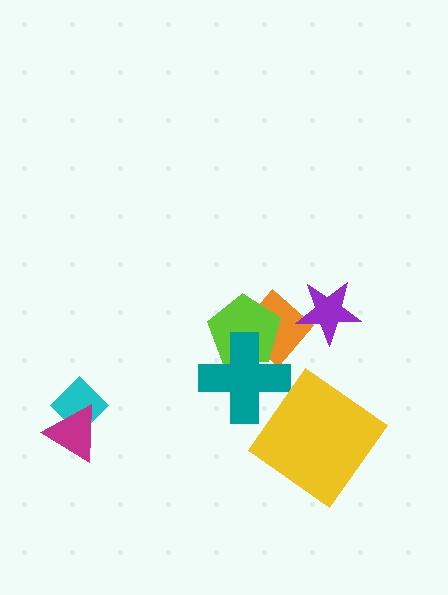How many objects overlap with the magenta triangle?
1 object overlaps with the magenta triangle.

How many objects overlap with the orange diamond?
3 objects overlap with the orange diamond.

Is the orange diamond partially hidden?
Yes, it is partially covered by another shape.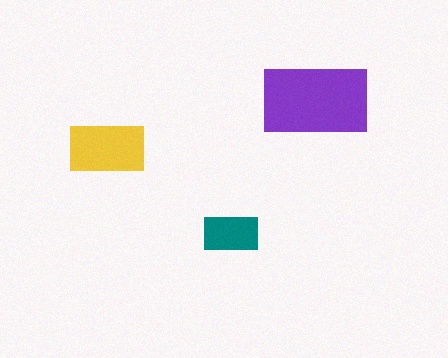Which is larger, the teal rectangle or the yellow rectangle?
The yellow one.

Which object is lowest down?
The teal rectangle is bottommost.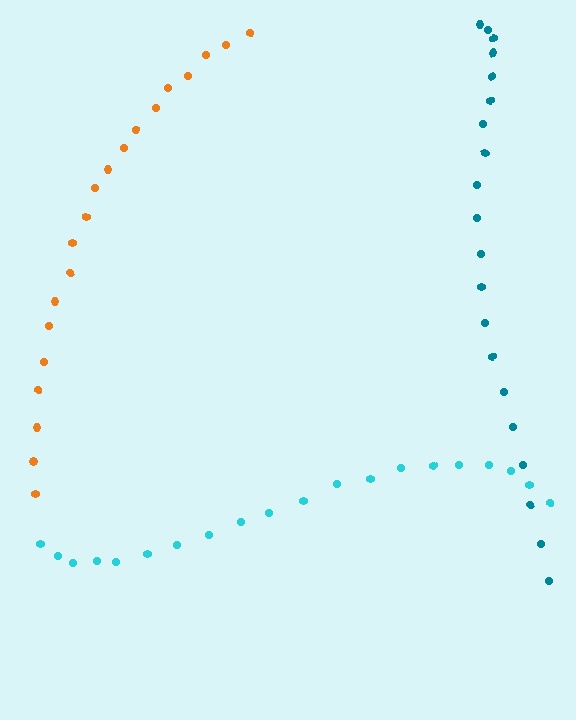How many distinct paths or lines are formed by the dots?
There are 3 distinct paths.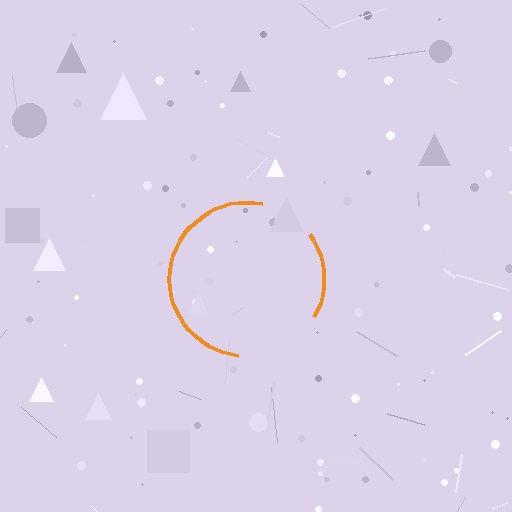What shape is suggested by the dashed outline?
The dashed outline suggests a circle.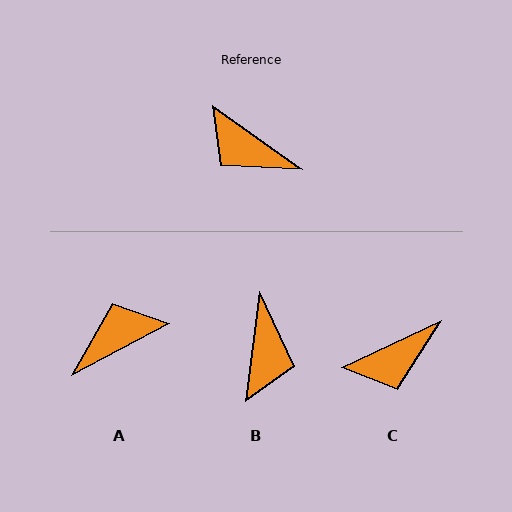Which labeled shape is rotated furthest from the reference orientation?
B, about 119 degrees away.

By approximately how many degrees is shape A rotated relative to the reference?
Approximately 117 degrees clockwise.